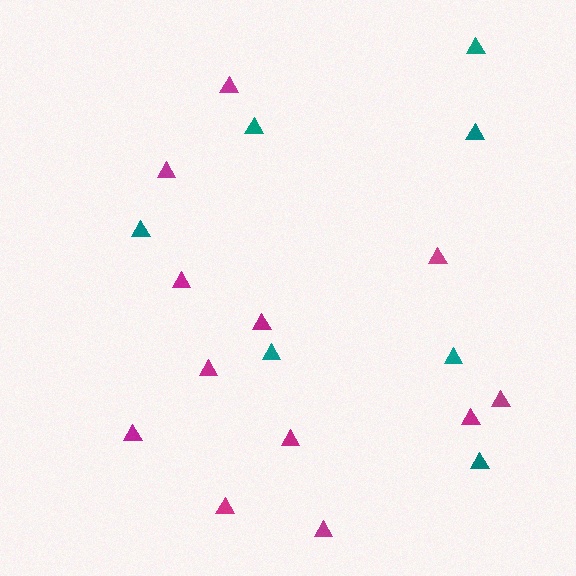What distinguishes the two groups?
There are 2 groups: one group of magenta triangles (12) and one group of teal triangles (7).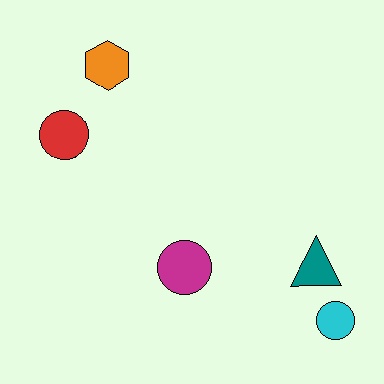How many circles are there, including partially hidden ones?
There are 3 circles.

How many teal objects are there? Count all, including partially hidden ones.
There is 1 teal object.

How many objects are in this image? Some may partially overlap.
There are 5 objects.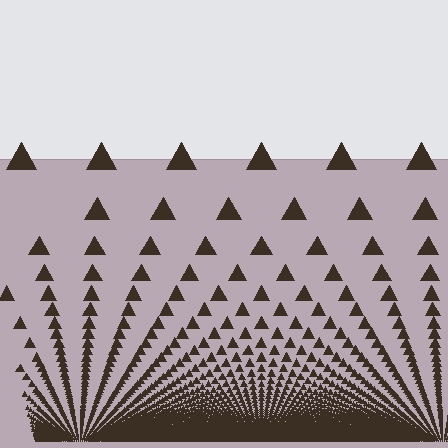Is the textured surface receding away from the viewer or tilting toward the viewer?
The surface appears to tilt toward the viewer. Texture elements get larger and sparser toward the top.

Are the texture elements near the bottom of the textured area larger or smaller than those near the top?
Smaller. The gradient is inverted — elements near the bottom are smaller and denser.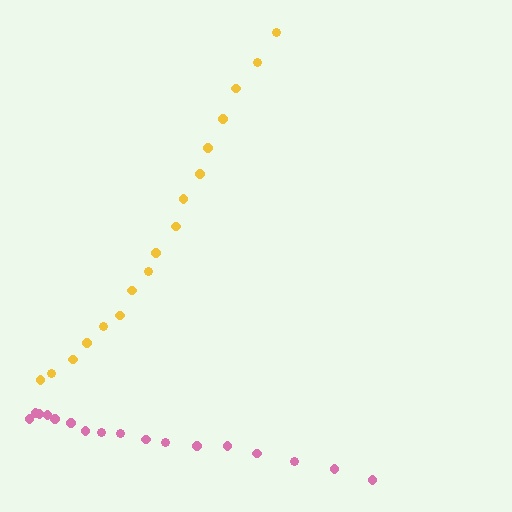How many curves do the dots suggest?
There are 2 distinct paths.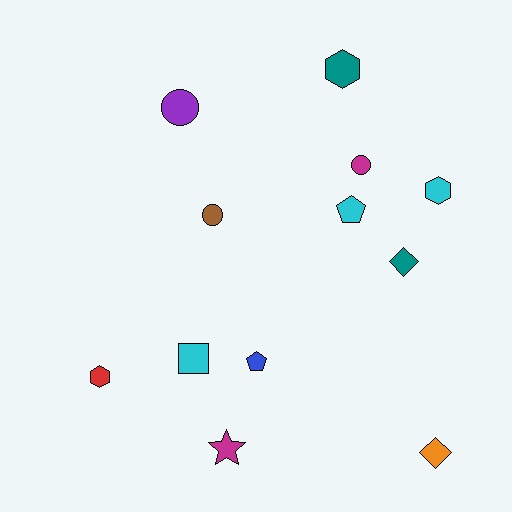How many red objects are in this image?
There is 1 red object.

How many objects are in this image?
There are 12 objects.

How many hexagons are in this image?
There are 3 hexagons.